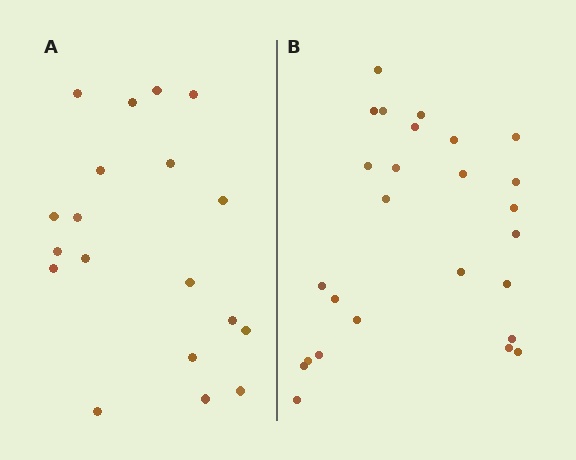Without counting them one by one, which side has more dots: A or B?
Region B (the right region) has more dots.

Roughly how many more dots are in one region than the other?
Region B has roughly 8 or so more dots than region A.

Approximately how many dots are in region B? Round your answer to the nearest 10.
About 30 dots. (The exact count is 26, which rounds to 30.)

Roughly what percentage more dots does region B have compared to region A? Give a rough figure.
About 35% more.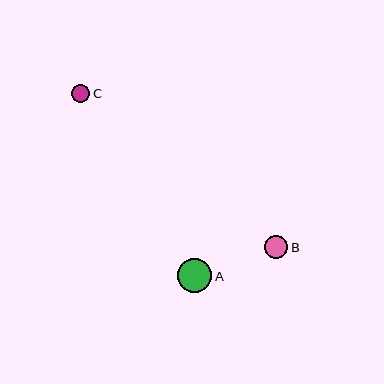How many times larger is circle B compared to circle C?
Circle B is approximately 1.2 times the size of circle C.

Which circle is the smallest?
Circle C is the smallest with a size of approximately 18 pixels.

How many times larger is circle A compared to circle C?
Circle A is approximately 1.8 times the size of circle C.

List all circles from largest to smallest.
From largest to smallest: A, B, C.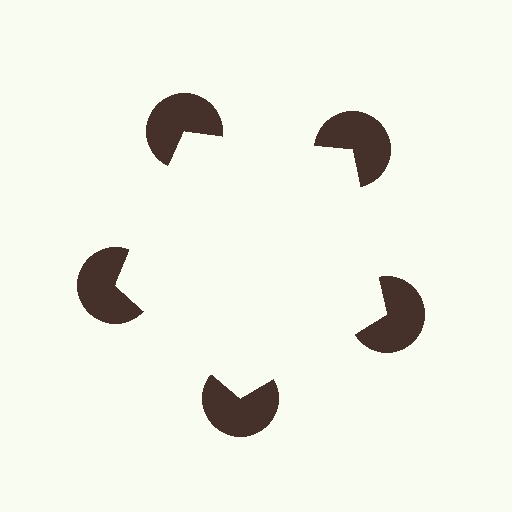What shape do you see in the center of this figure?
An illusory pentagon — its edges are inferred from the aligned wedge cuts in the pac-man discs, not physically drawn.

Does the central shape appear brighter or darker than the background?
It typically appears slightly brighter than the background, even though no actual brightness change is drawn.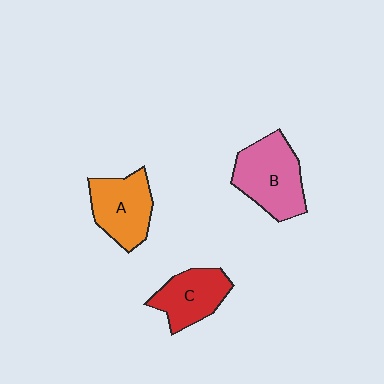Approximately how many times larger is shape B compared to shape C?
Approximately 1.3 times.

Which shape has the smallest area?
Shape C (red).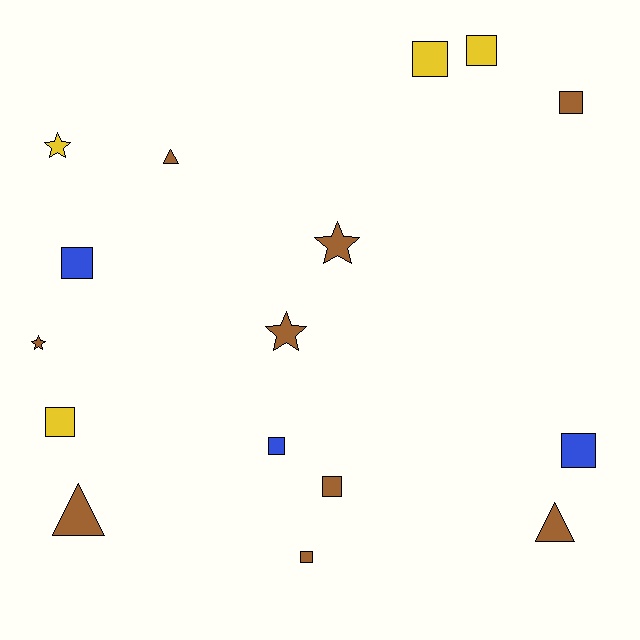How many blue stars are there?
There are no blue stars.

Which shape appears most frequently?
Square, with 9 objects.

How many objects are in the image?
There are 16 objects.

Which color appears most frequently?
Brown, with 9 objects.